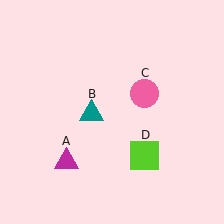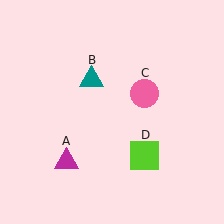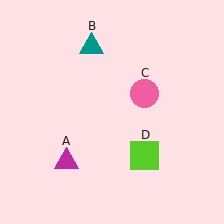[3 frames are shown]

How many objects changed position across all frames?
1 object changed position: teal triangle (object B).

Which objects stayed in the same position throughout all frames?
Magenta triangle (object A) and pink circle (object C) and lime square (object D) remained stationary.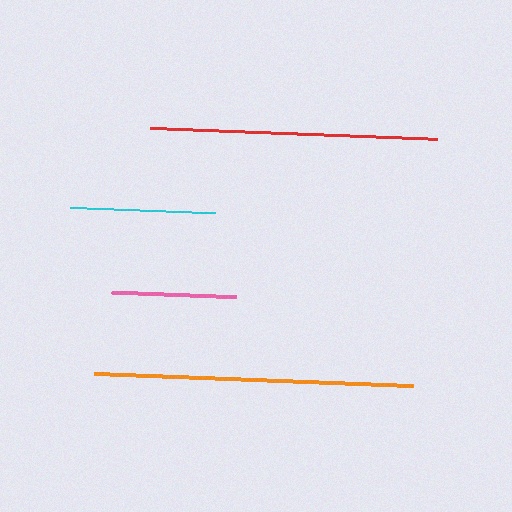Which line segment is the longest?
The orange line is the longest at approximately 319 pixels.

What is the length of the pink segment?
The pink segment is approximately 125 pixels long.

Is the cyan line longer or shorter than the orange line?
The orange line is longer than the cyan line.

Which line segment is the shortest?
The pink line is the shortest at approximately 125 pixels.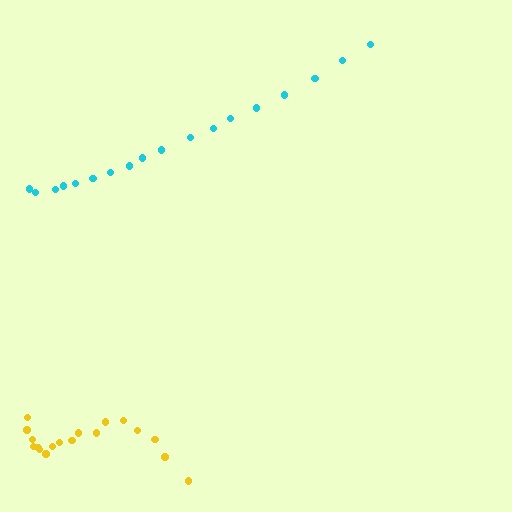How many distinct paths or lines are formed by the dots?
There are 2 distinct paths.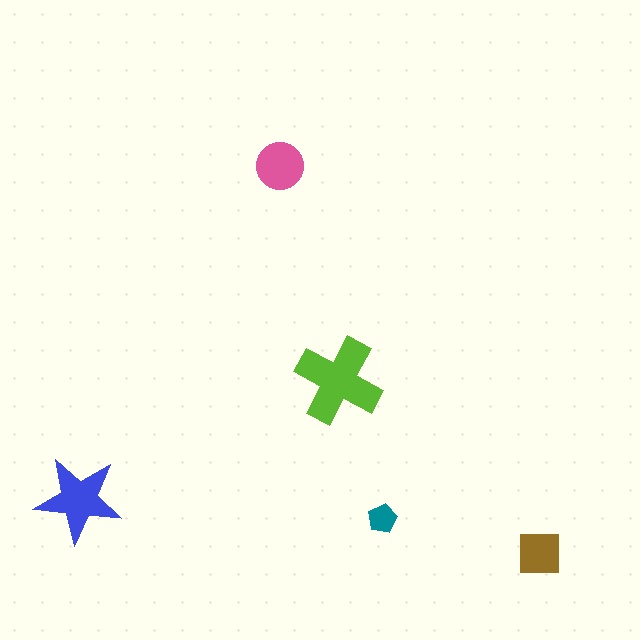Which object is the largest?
The lime cross.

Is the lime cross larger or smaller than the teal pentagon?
Larger.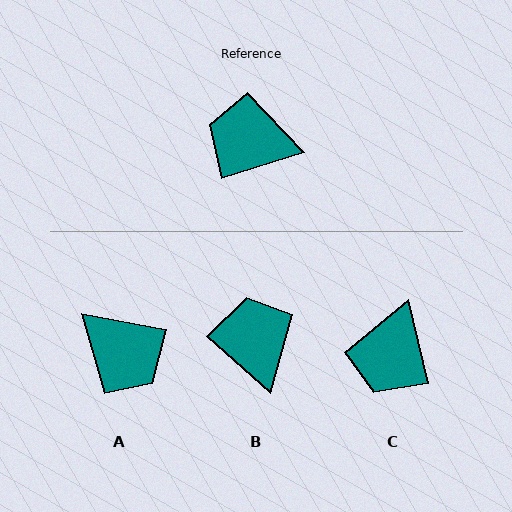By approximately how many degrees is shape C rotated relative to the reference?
Approximately 86 degrees counter-clockwise.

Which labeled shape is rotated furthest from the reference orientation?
A, about 152 degrees away.